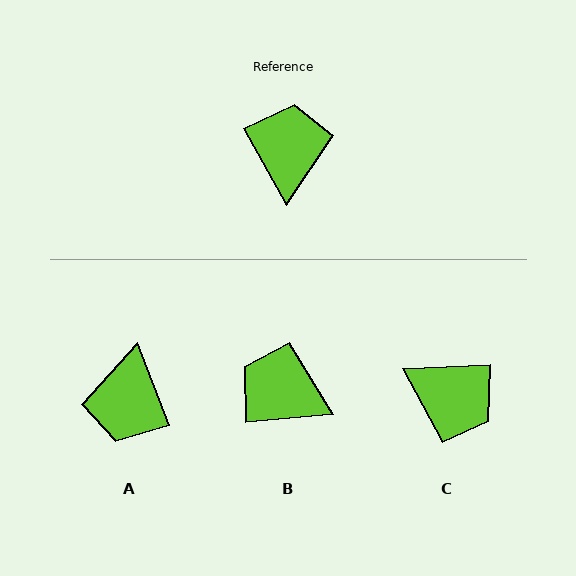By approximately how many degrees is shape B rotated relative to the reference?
Approximately 65 degrees counter-clockwise.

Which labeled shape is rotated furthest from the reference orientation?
A, about 171 degrees away.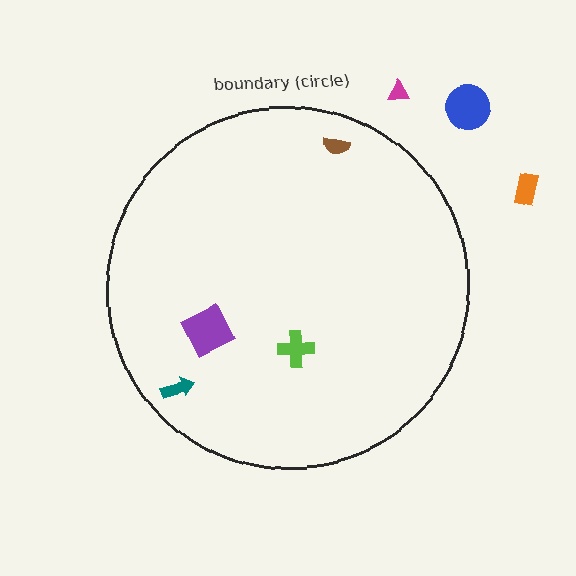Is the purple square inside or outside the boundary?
Inside.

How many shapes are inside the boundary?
4 inside, 3 outside.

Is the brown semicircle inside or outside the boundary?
Inside.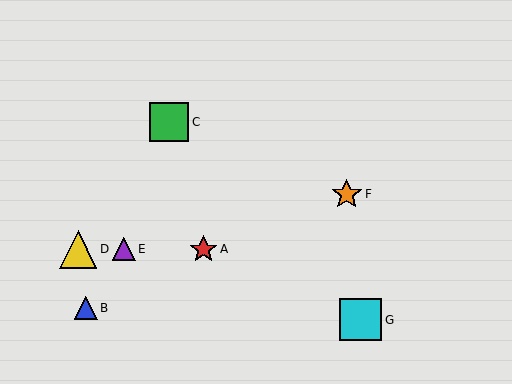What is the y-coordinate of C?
Object C is at y≈122.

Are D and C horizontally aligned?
No, D is at y≈249 and C is at y≈122.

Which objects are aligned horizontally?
Objects A, D, E are aligned horizontally.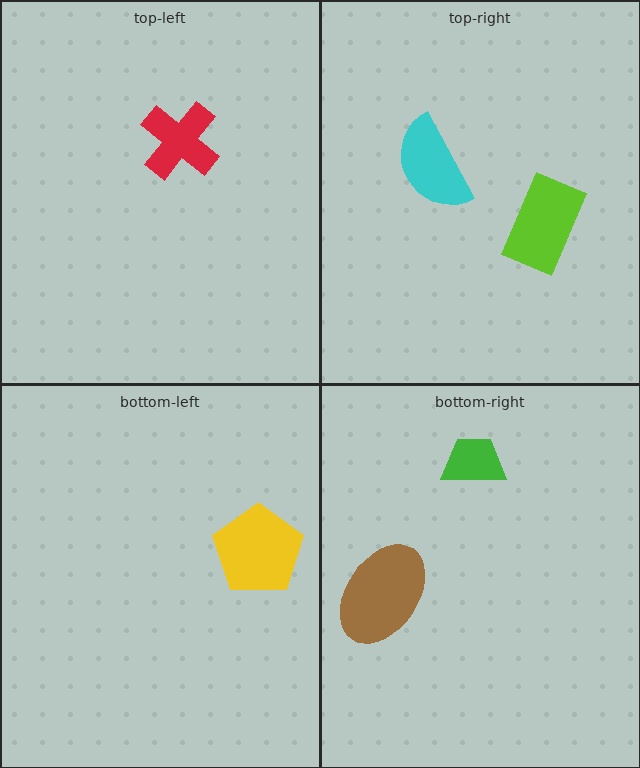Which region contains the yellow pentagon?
The bottom-left region.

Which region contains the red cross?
The top-left region.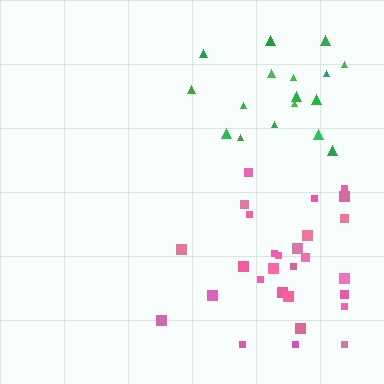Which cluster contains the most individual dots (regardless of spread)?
Pink (28).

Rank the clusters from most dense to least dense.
green, pink.